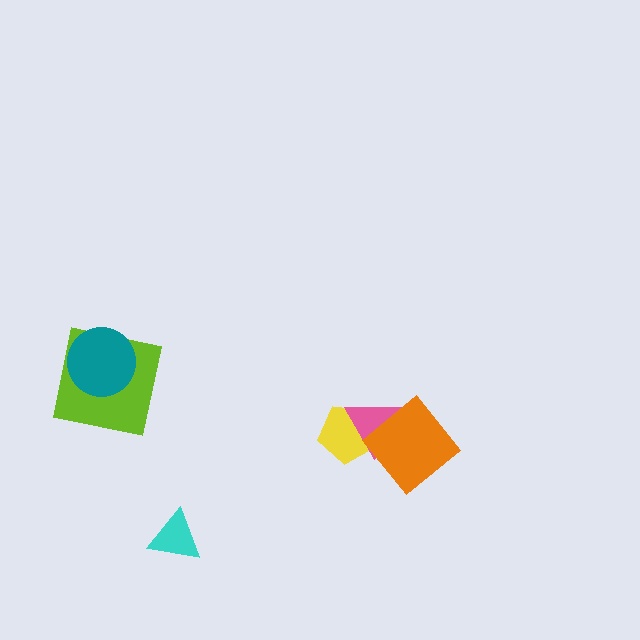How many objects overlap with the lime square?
1 object overlaps with the lime square.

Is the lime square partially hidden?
Yes, it is partially covered by another shape.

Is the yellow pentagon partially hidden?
Yes, it is partially covered by another shape.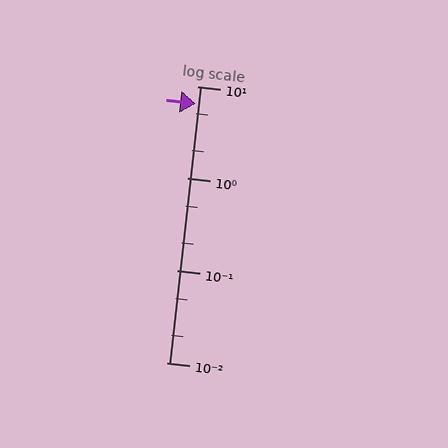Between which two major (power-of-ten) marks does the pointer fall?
The pointer is between 1 and 10.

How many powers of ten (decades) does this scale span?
The scale spans 3 decades, from 0.01 to 10.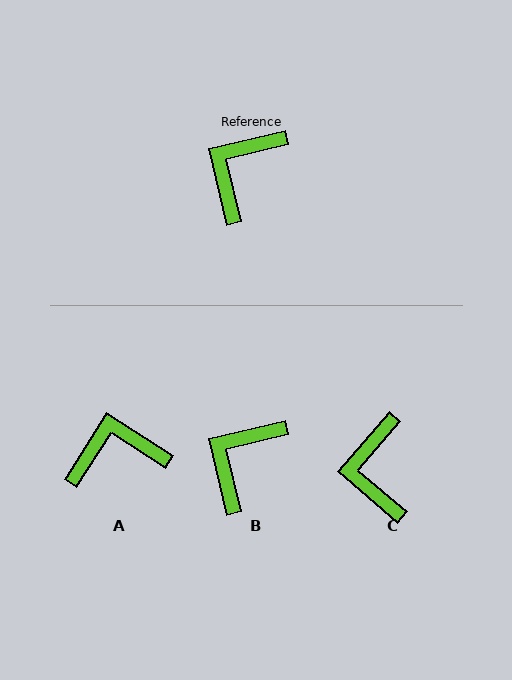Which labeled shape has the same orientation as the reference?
B.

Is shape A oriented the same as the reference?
No, it is off by about 46 degrees.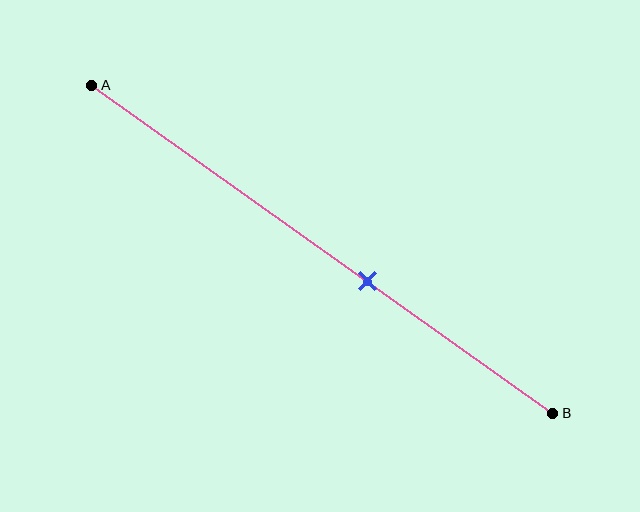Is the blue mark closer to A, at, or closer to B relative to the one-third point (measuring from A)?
The blue mark is closer to point B than the one-third point of segment AB.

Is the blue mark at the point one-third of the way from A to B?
No, the mark is at about 60% from A, not at the 33% one-third point.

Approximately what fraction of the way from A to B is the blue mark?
The blue mark is approximately 60% of the way from A to B.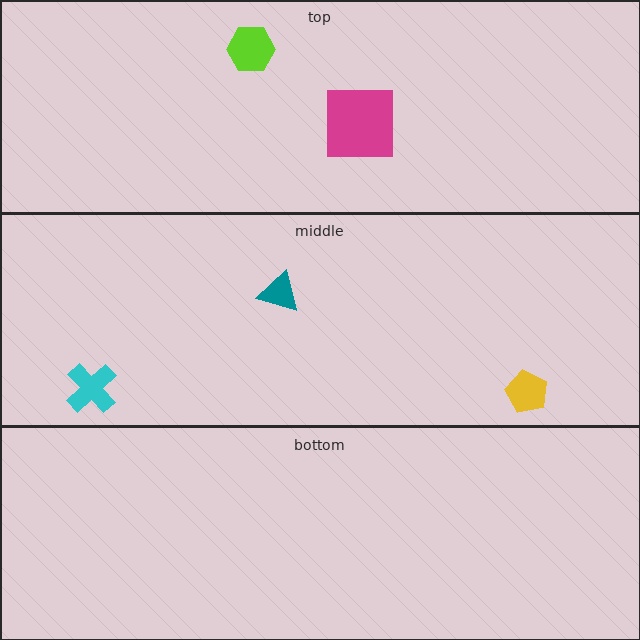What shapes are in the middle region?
The cyan cross, the yellow pentagon, the teal triangle.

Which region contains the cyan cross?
The middle region.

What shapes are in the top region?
The magenta square, the lime hexagon.